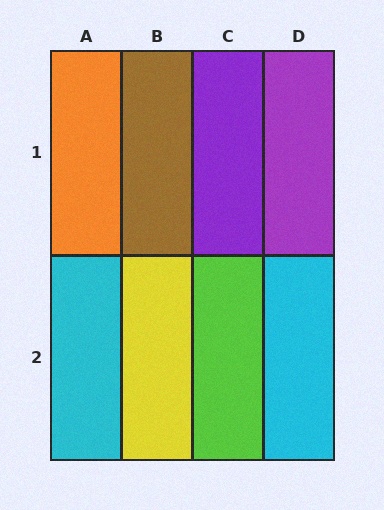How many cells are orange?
1 cell is orange.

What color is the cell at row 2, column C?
Lime.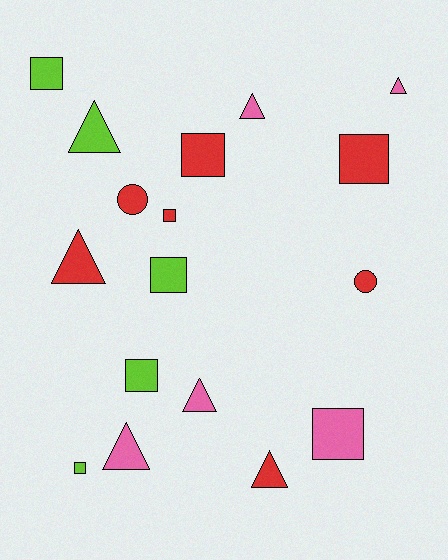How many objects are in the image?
There are 17 objects.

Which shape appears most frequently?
Square, with 8 objects.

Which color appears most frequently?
Red, with 7 objects.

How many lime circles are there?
There are no lime circles.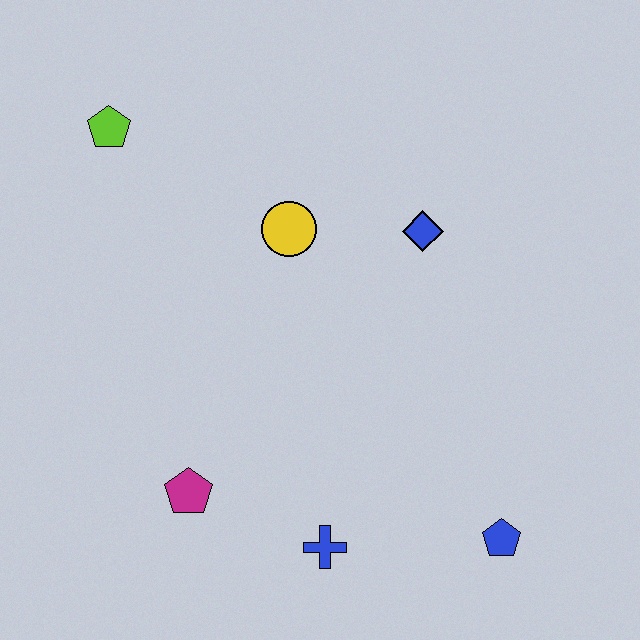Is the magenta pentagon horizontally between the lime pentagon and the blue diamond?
Yes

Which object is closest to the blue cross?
The magenta pentagon is closest to the blue cross.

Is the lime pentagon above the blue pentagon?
Yes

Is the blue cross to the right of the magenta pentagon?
Yes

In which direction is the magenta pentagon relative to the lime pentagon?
The magenta pentagon is below the lime pentagon.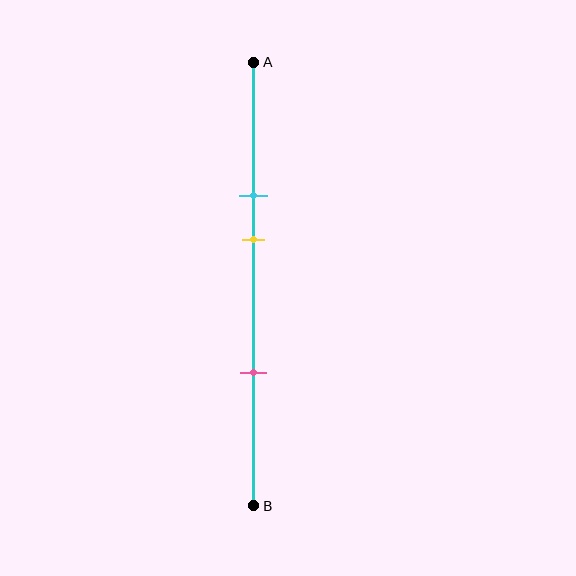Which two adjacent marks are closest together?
The cyan and yellow marks are the closest adjacent pair.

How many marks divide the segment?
There are 3 marks dividing the segment.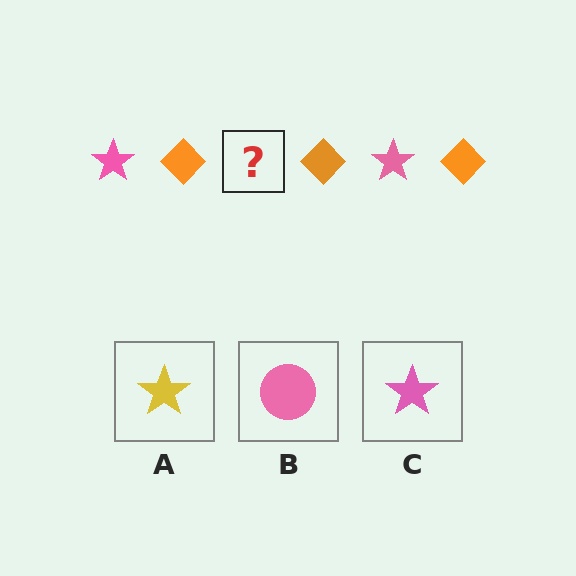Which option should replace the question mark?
Option C.